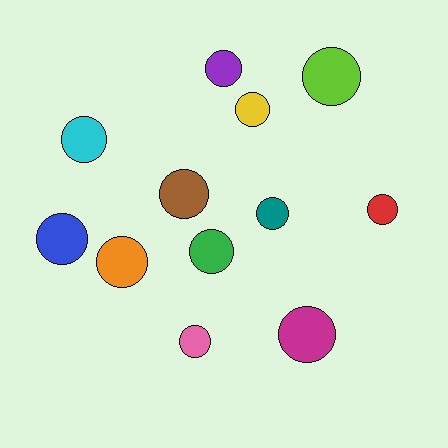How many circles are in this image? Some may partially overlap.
There are 12 circles.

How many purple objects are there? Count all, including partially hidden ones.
There is 1 purple object.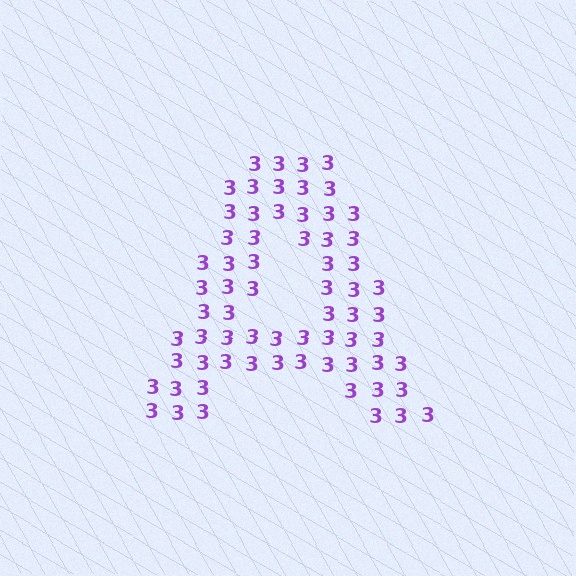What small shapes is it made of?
It is made of small digit 3's.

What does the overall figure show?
The overall figure shows the letter A.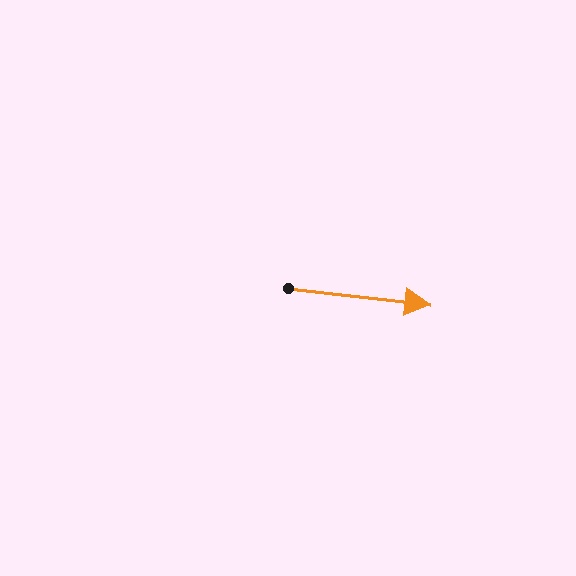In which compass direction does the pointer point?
East.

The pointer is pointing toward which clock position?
Roughly 3 o'clock.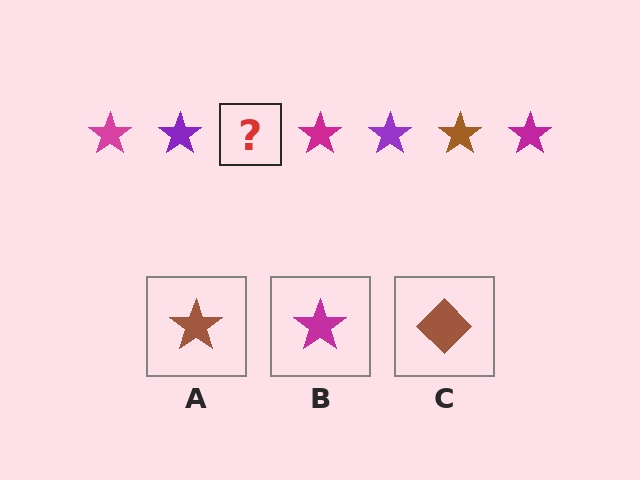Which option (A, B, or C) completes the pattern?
A.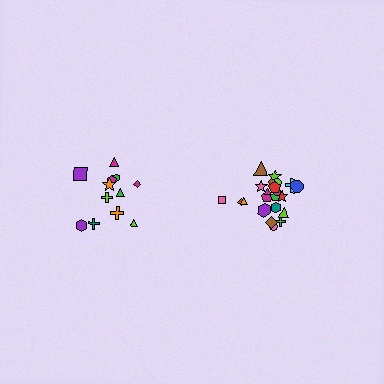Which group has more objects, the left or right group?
The right group.